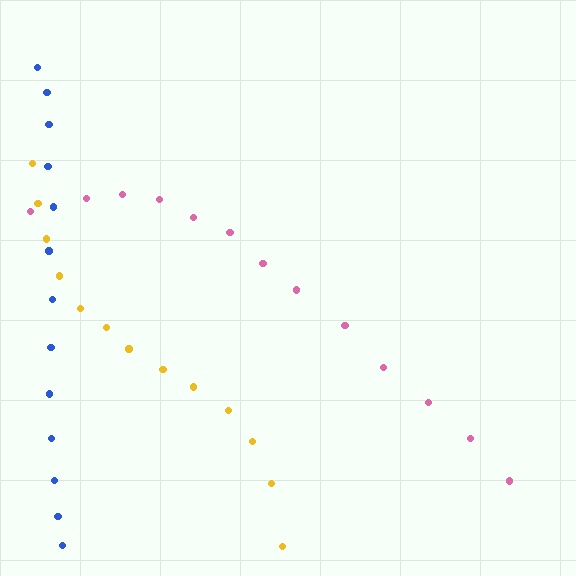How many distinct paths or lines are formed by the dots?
There are 3 distinct paths.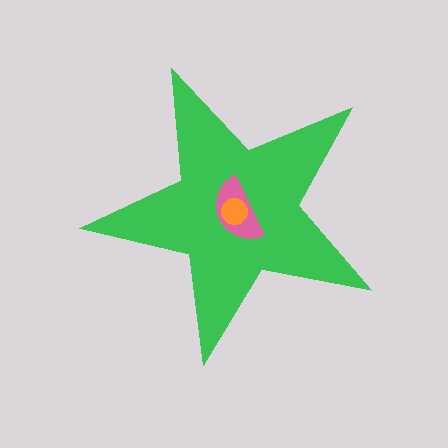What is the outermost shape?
The green star.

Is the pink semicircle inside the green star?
Yes.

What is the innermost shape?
The orange circle.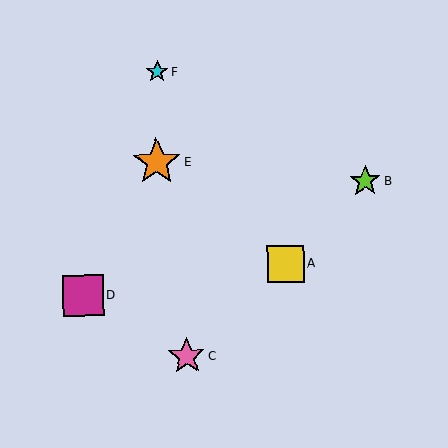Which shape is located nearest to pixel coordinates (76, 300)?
The magenta square (labeled D) at (83, 296) is nearest to that location.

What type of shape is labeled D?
Shape D is a magenta square.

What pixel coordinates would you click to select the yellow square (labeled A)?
Click at (286, 264) to select the yellow square A.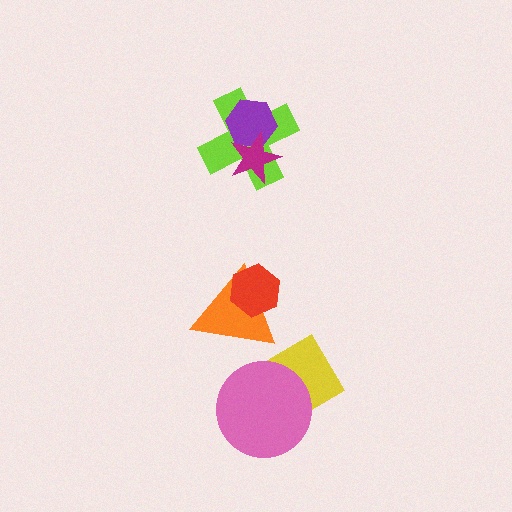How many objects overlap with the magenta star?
2 objects overlap with the magenta star.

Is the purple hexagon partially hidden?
Yes, it is partially covered by another shape.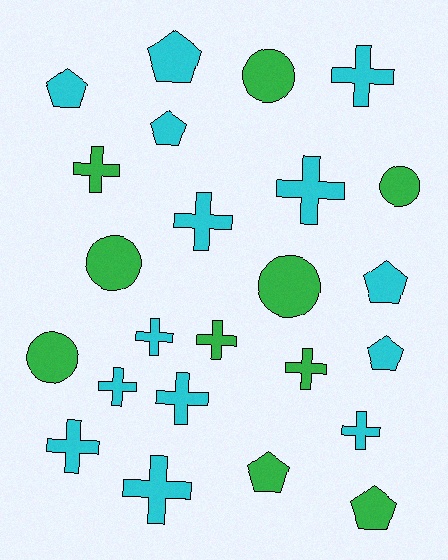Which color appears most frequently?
Cyan, with 14 objects.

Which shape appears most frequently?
Cross, with 12 objects.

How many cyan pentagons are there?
There are 5 cyan pentagons.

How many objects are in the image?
There are 24 objects.